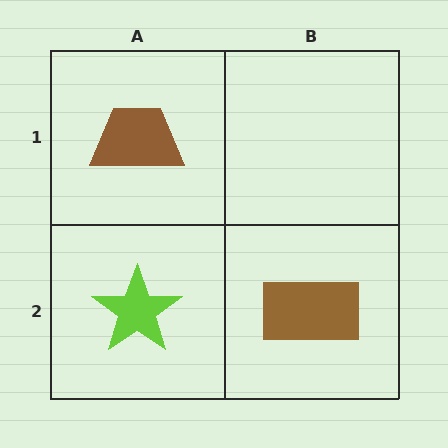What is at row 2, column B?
A brown rectangle.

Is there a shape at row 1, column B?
No, that cell is empty.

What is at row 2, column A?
A lime star.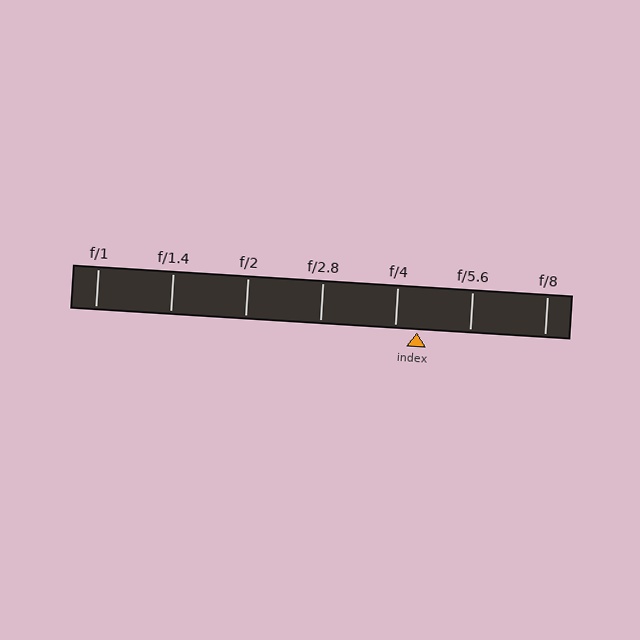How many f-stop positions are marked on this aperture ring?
There are 7 f-stop positions marked.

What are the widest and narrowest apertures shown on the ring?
The widest aperture shown is f/1 and the narrowest is f/8.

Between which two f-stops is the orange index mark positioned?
The index mark is between f/4 and f/5.6.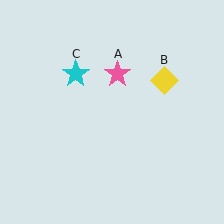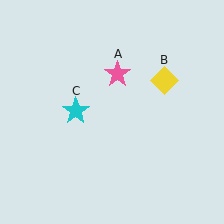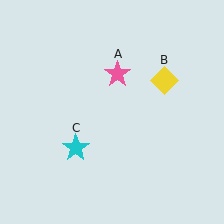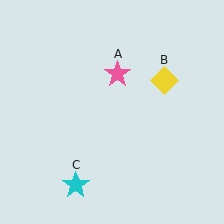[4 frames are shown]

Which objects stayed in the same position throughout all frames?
Pink star (object A) and yellow diamond (object B) remained stationary.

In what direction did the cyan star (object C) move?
The cyan star (object C) moved down.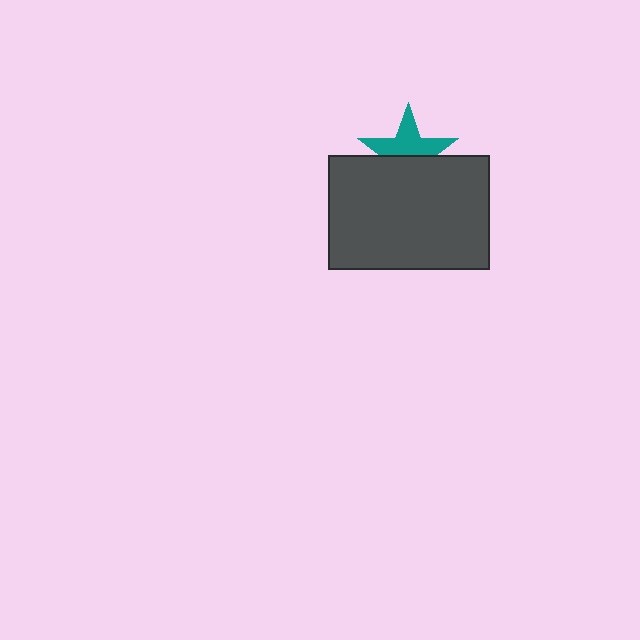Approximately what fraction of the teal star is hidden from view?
Roughly 45% of the teal star is hidden behind the dark gray rectangle.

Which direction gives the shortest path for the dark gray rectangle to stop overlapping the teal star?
Moving down gives the shortest separation.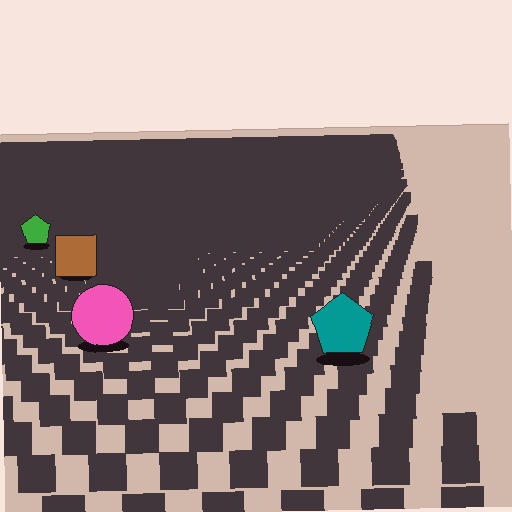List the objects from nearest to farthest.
From nearest to farthest: the teal pentagon, the pink circle, the brown square, the green pentagon.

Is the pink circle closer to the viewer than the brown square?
Yes. The pink circle is closer — you can tell from the texture gradient: the ground texture is coarser near it.